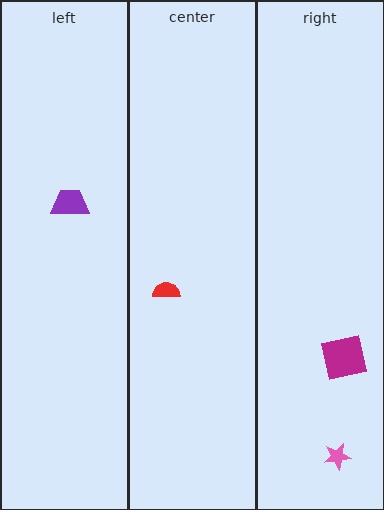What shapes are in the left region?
The purple trapezoid.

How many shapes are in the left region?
1.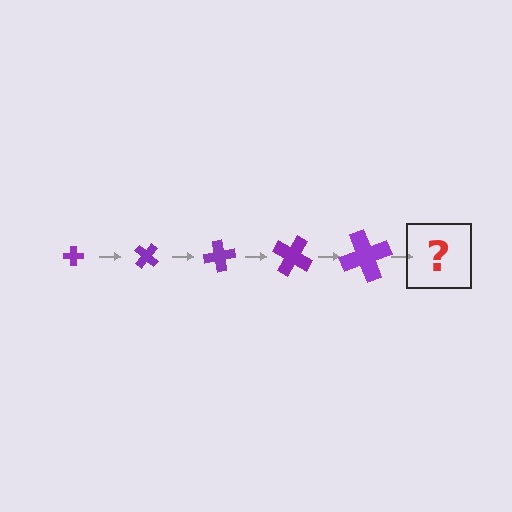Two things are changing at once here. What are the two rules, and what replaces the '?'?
The two rules are that the cross grows larger each step and it rotates 40 degrees each step. The '?' should be a cross, larger than the previous one and rotated 200 degrees from the start.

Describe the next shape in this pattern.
It should be a cross, larger than the previous one and rotated 200 degrees from the start.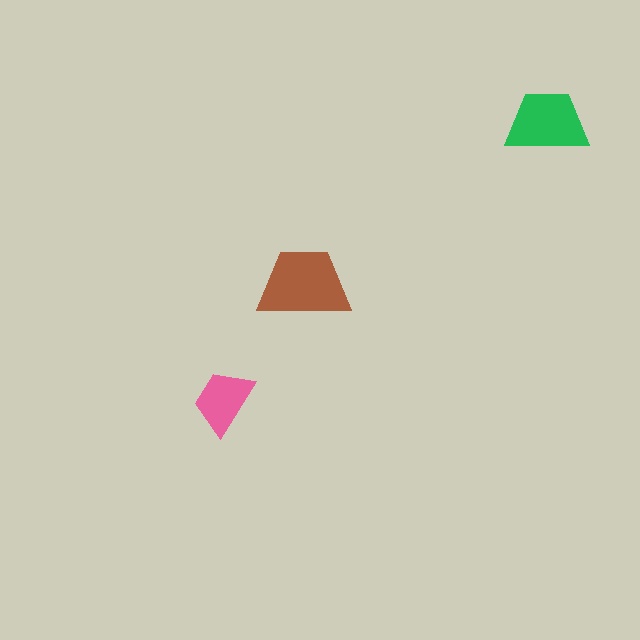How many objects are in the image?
There are 3 objects in the image.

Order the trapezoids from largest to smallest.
the brown one, the green one, the pink one.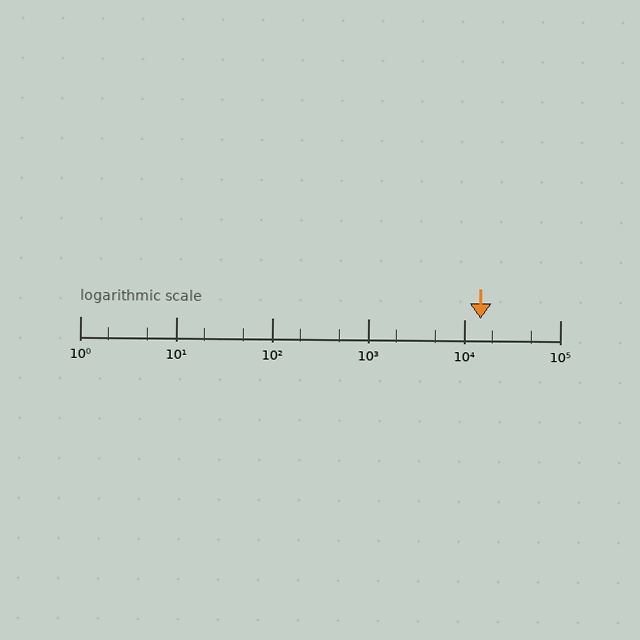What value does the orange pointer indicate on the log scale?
The pointer indicates approximately 15000.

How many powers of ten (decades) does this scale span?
The scale spans 5 decades, from 1 to 100000.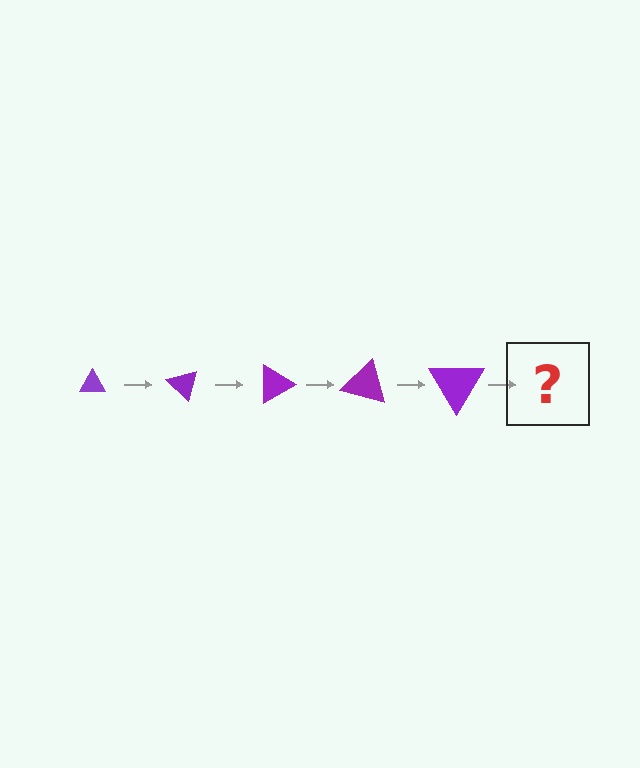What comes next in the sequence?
The next element should be a triangle, larger than the previous one and rotated 225 degrees from the start.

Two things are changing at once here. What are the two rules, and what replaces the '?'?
The two rules are that the triangle grows larger each step and it rotates 45 degrees each step. The '?' should be a triangle, larger than the previous one and rotated 225 degrees from the start.